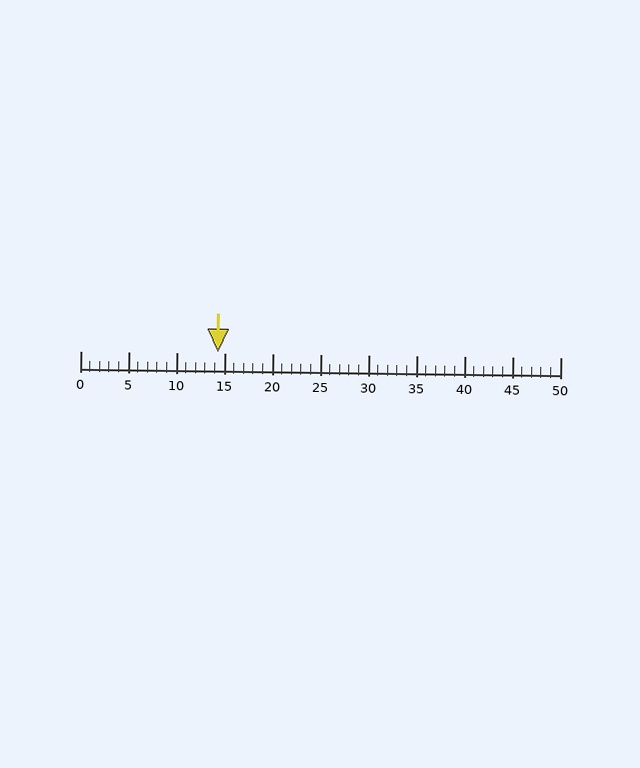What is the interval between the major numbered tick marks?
The major tick marks are spaced 5 units apart.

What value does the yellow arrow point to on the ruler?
The yellow arrow points to approximately 14.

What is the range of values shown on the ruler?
The ruler shows values from 0 to 50.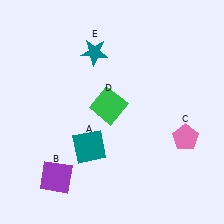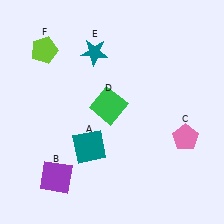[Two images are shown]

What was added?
A lime pentagon (F) was added in Image 2.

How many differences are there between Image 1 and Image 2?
There is 1 difference between the two images.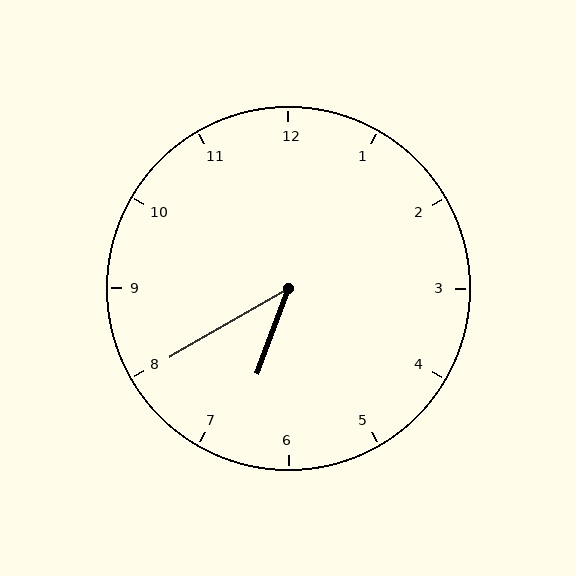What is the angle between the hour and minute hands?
Approximately 40 degrees.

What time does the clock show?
6:40.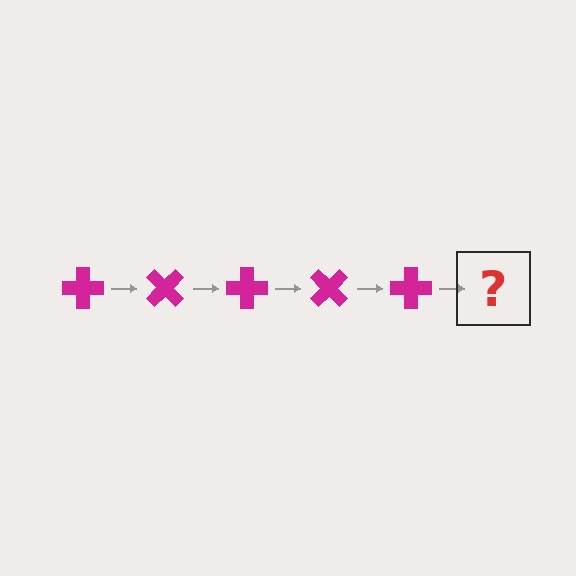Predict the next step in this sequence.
The next step is a magenta cross rotated 225 degrees.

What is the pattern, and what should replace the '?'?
The pattern is that the cross rotates 45 degrees each step. The '?' should be a magenta cross rotated 225 degrees.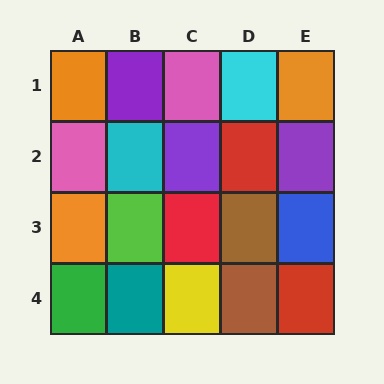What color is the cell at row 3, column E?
Blue.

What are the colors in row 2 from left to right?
Pink, cyan, purple, red, purple.